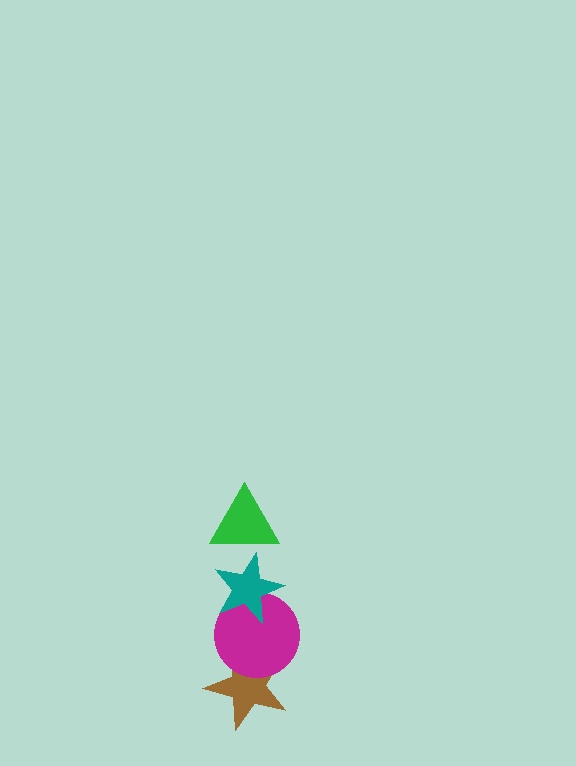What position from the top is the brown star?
The brown star is 4th from the top.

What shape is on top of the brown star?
The magenta circle is on top of the brown star.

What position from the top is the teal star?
The teal star is 2nd from the top.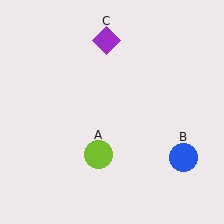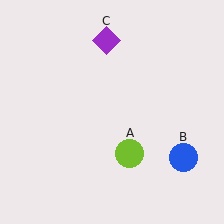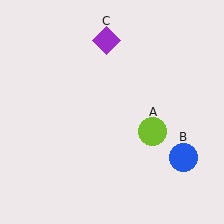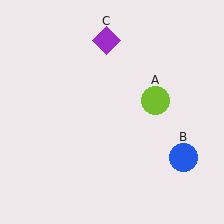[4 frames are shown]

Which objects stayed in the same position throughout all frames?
Blue circle (object B) and purple diamond (object C) remained stationary.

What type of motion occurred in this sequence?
The lime circle (object A) rotated counterclockwise around the center of the scene.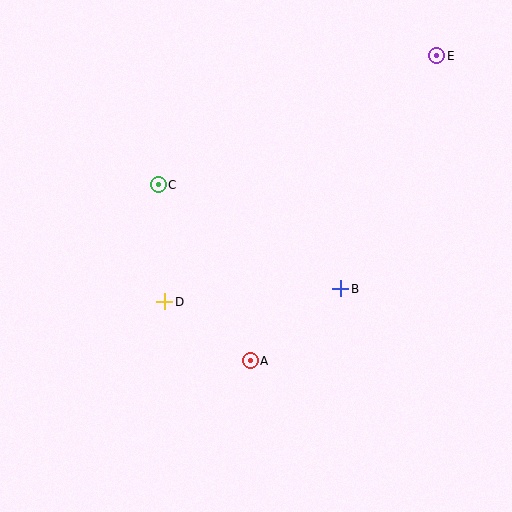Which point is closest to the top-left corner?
Point C is closest to the top-left corner.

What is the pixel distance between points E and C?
The distance between E and C is 307 pixels.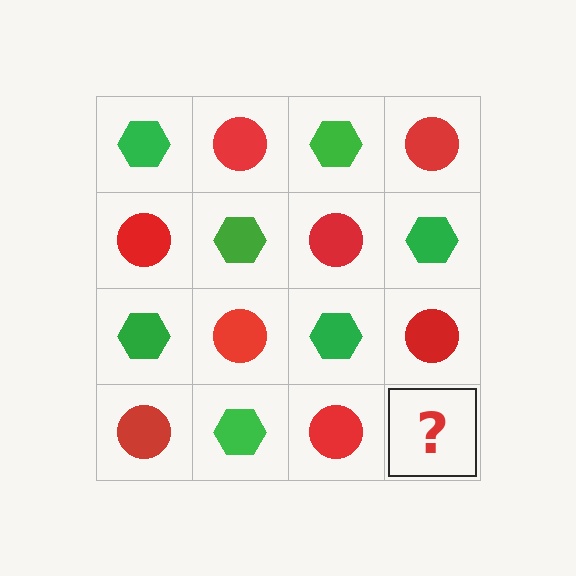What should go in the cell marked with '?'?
The missing cell should contain a green hexagon.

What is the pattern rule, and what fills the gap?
The rule is that it alternates green hexagon and red circle in a checkerboard pattern. The gap should be filled with a green hexagon.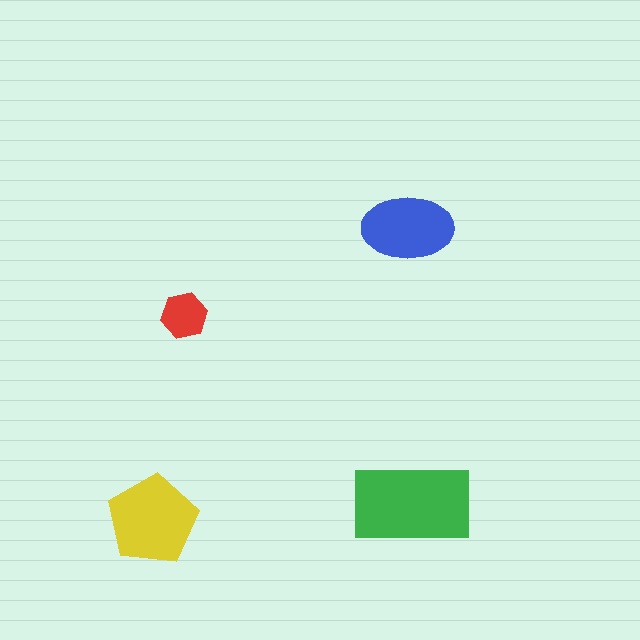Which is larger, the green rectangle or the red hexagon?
The green rectangle.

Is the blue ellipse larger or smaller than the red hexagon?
Larger.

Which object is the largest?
The green rectangle.